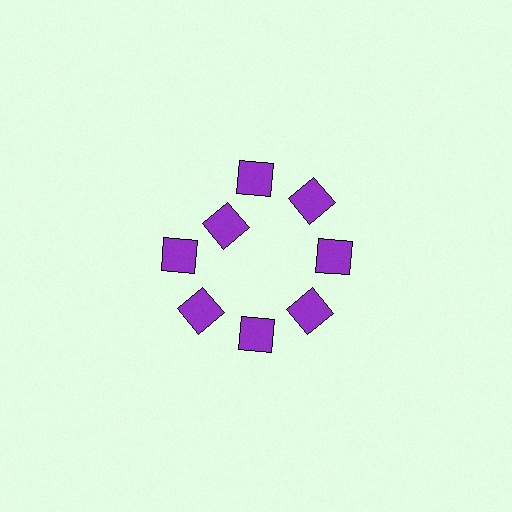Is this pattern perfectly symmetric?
No. The 8 purple diamonds are arranged in a ring, but one element near the 10 o'clock position is pulled inward toward the center, breaking the 8-fold rotational symmetry.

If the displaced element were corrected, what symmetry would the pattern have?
It would have 8-fold rotational symmetry — the pattern would map onto itself every 45 degrees.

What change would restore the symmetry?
The symmetry would be restored by moving it outward, back onto the ring so that all 8 diamonds sit at equal angles and equal distance from the center.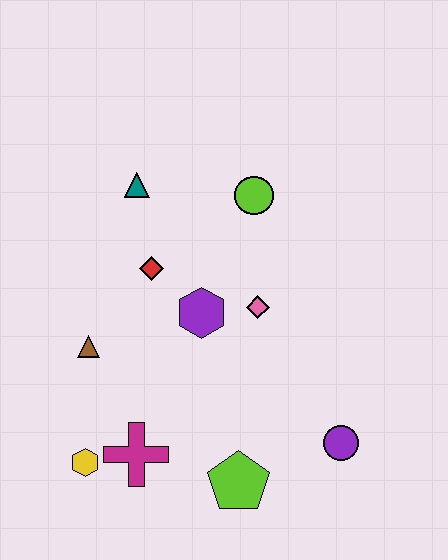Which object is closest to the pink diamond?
The purple hexagon is closest to the pink diamond.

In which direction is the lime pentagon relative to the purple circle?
The lime pentagon is to the left of the purple circle.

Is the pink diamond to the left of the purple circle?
Yes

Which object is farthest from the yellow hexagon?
The lime circle is farthest from the yellow hexagon.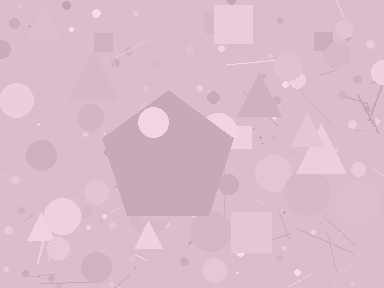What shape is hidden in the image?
A pentagon is hidden in the image.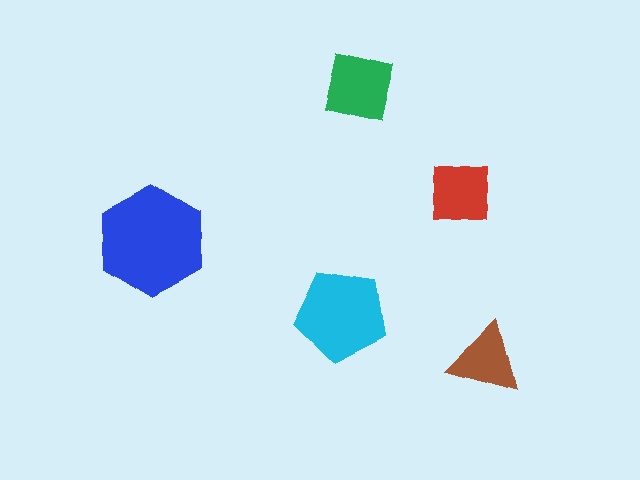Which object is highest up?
The green square is topmost.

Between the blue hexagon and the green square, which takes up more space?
The blue hexagon.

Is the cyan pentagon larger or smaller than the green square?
Larger.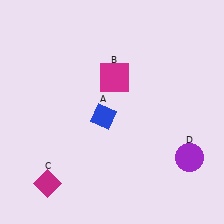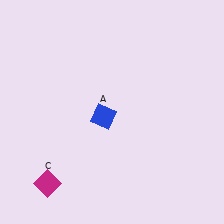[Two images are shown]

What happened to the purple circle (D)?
The purple circle (D) was removed in Image 2. It was in the bottom-right area of Image 1.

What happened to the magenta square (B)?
The magenta square (B) was removed in Image 2. It was in the top-right area of Image 1.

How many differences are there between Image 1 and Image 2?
There are 2 differences between the two images.